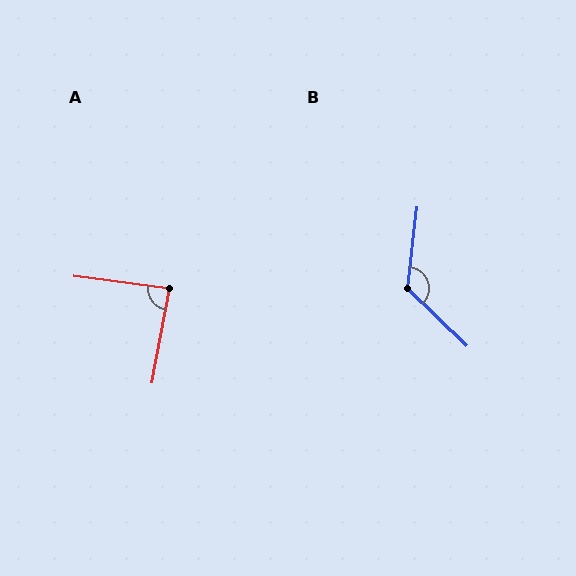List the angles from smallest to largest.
A (87°), B (127°).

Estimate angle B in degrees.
Approximately 127 degrees.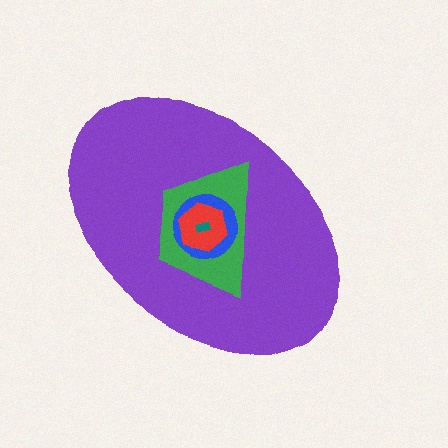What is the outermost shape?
The purple ellipse.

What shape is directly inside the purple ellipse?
The green trapezoid.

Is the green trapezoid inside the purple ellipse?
Yes.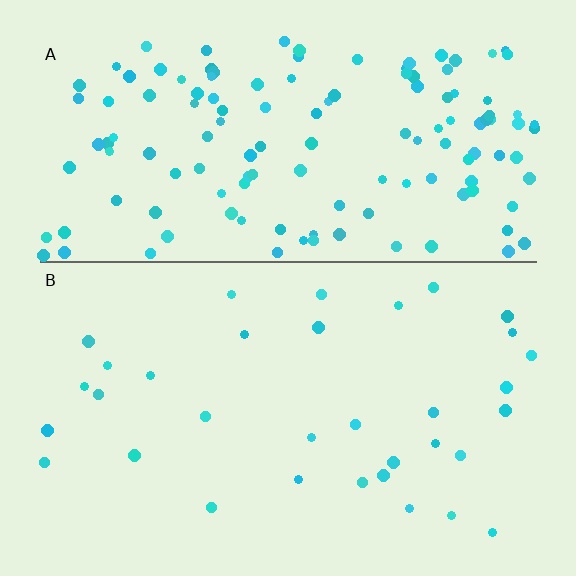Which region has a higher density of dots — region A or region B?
A (the top).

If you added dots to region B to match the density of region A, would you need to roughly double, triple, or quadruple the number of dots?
Approximately quadruple.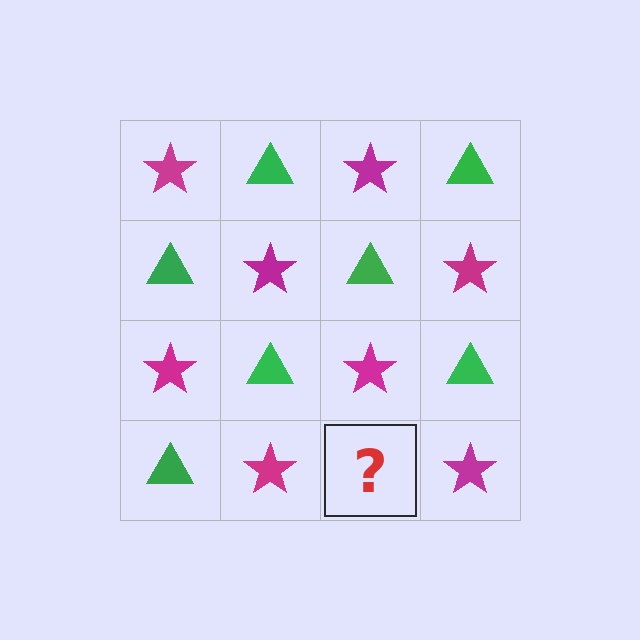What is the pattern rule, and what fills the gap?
The rule is that it alternates magenta star and green triangle in a checkerboard pattern. The gap should be filled with a green triangle.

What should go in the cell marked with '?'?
The missing cell should contain a green triangle.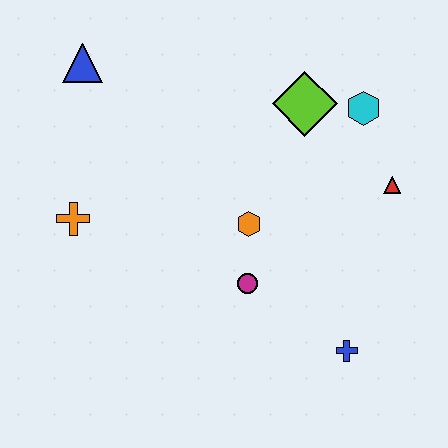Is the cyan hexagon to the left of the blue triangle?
No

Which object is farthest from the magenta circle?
The blue triangle is farthest from the magenta circle.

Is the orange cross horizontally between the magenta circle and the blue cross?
No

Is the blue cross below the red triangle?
Yes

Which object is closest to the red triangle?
The cyan hexagon is closest to the red triangle.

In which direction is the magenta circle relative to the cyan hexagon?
The magenta circle is below the cyan hexagon.